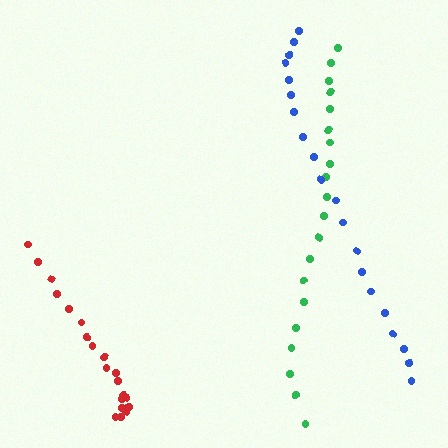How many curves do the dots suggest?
There are 3 distinct paths.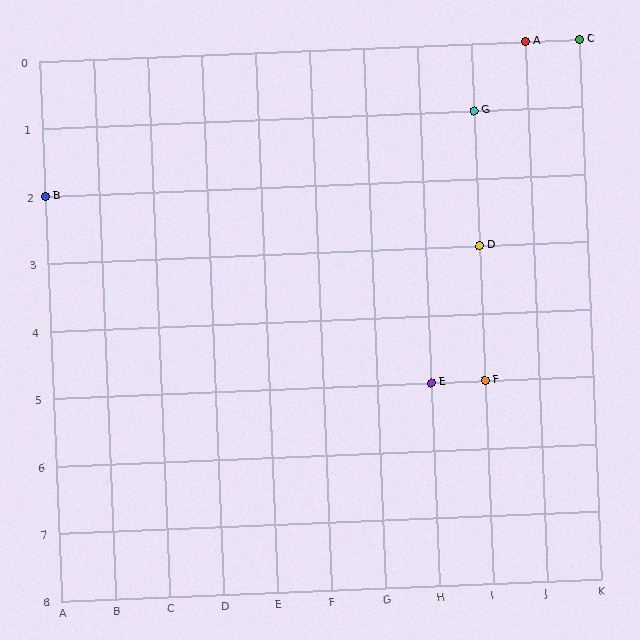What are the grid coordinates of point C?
Point C is at grid coordinates (K, 0).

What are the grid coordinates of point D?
Point D is at grid coordinates (I, 3).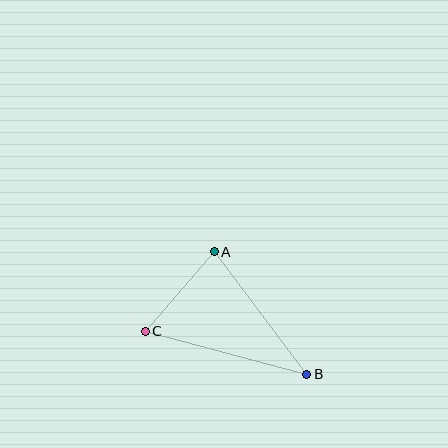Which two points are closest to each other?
Points A and C are closest to each other.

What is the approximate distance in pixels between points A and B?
The distance between A and B is approximately 154 pixels.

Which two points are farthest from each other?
Points B and C are farthest from each other.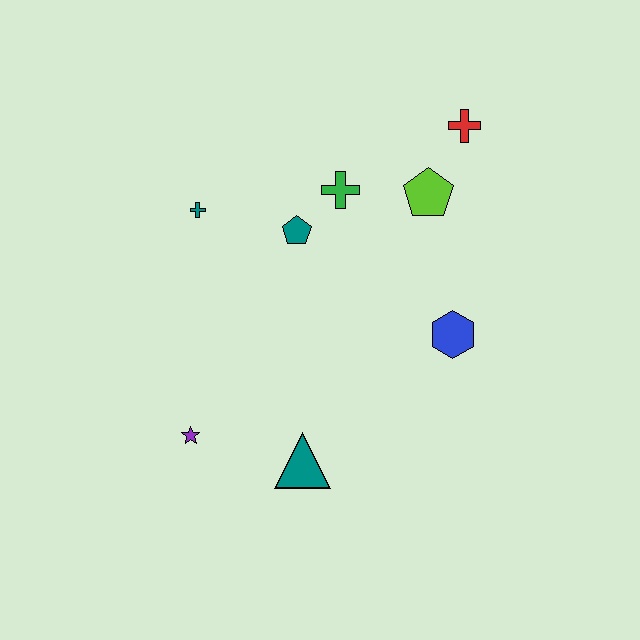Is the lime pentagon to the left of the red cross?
Yes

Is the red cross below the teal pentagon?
No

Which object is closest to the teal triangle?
The purple star is closest to the teal triangle.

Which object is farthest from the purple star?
The red cross is farthest from the purple star.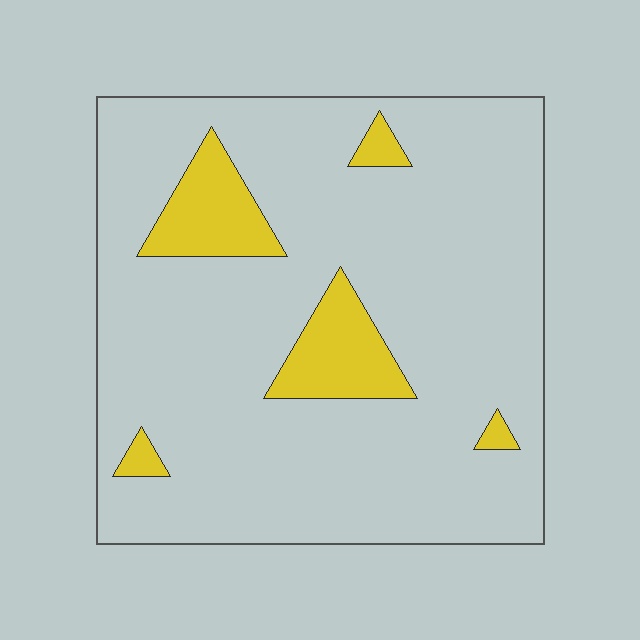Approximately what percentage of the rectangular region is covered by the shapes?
Approximately 10%.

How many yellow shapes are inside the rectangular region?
5.